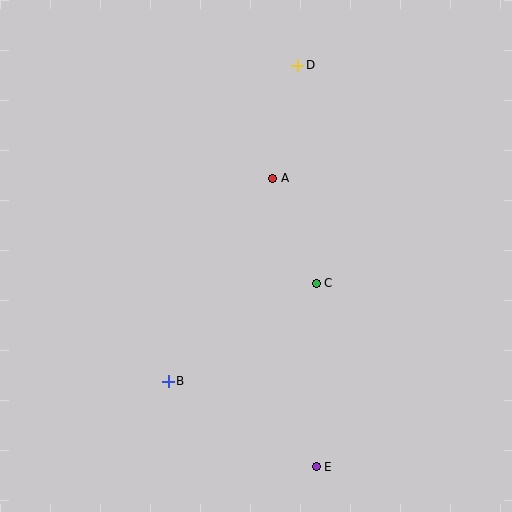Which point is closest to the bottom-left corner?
Point B is closest to the bottom-left corner.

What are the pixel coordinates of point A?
Point A is at (273, 179).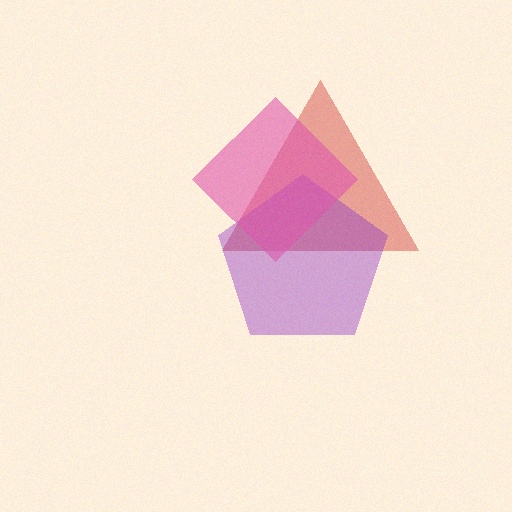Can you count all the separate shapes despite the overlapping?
Yes, there are 3 separate shapes.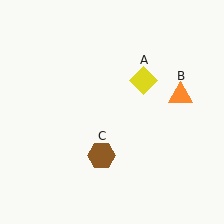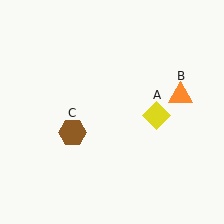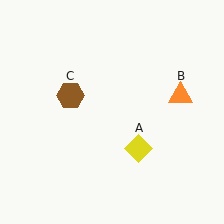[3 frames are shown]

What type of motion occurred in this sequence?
The yellow diamond (object A), brown hexagon (object C) rotated clockwise around the center of the scene.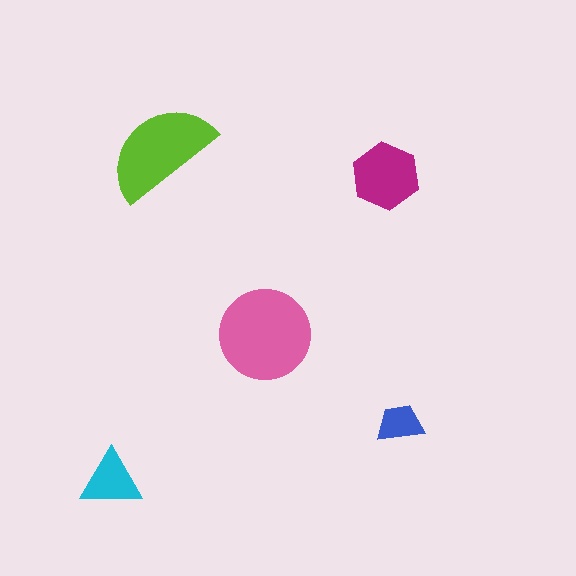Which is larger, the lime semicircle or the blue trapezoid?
The lime semicircle.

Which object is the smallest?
The blue trapezoid.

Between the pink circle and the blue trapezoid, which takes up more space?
The pink circle.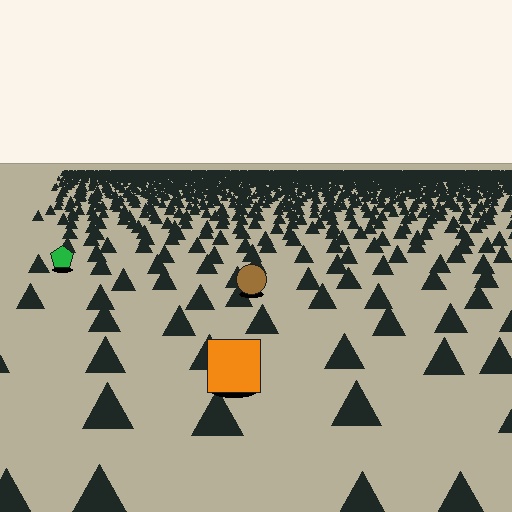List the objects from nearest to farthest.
From nearest to farthest: the orange square, the brown circle, the green pentagon.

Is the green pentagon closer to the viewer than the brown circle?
No. The brown circle is closer — you can tell from the texture gradient: the ground texture is coarser near it.